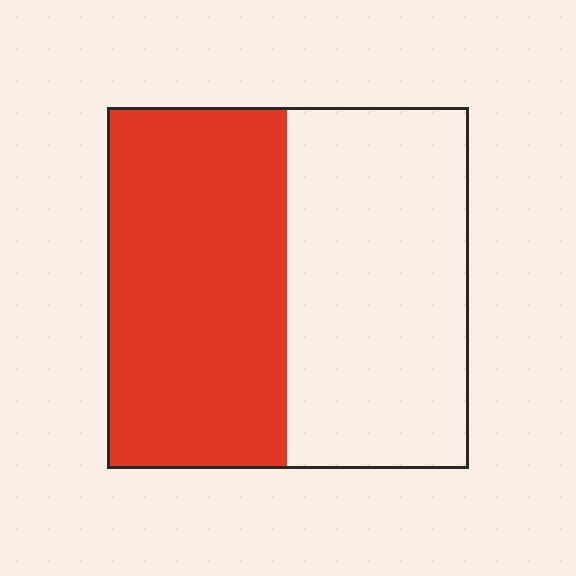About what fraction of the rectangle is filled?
About one half (1/2).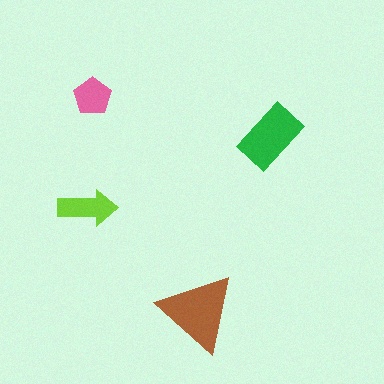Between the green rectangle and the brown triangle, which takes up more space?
The brown triangle.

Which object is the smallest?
The pink pentagon.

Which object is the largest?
The brown triangle.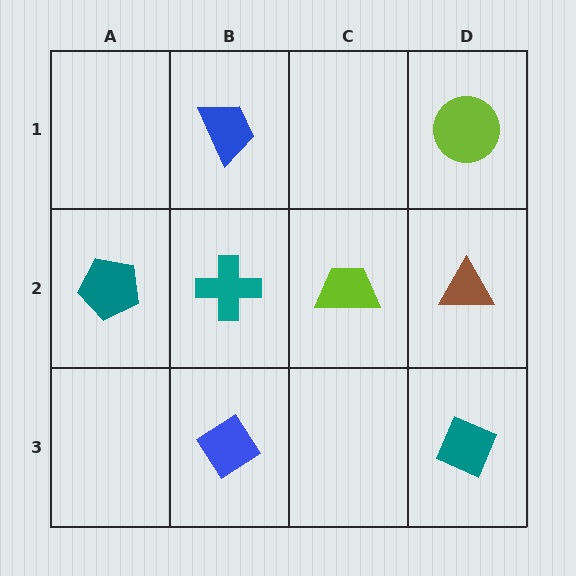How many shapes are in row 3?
2 shapes.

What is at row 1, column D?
A lime circle.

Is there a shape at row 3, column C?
No, that cell is empty.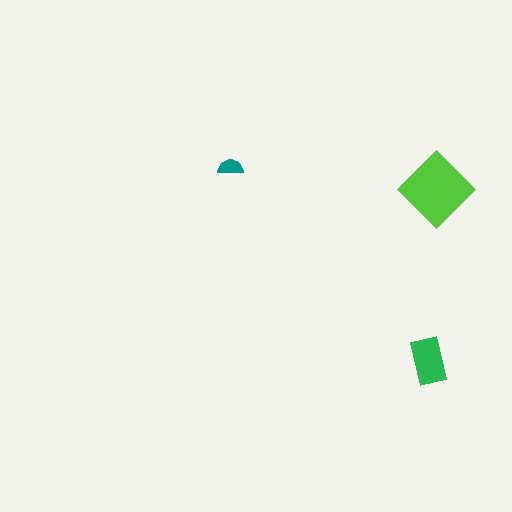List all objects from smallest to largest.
The teal semicircle, the green rectangle, the lime diamond.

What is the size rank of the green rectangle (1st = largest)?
2nd.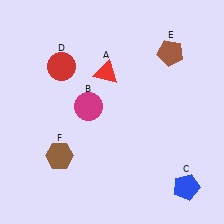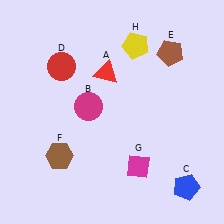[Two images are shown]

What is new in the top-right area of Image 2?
A yellow pentagon (H) was added in the top-right area of Image 2.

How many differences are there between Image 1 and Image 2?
There are 2 differences between the two images.